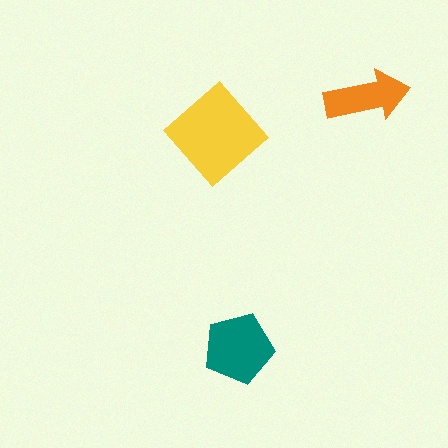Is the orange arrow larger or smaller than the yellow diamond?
Smaller.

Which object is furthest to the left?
The yellow diamond is leftmost.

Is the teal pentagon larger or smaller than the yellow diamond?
Smaller.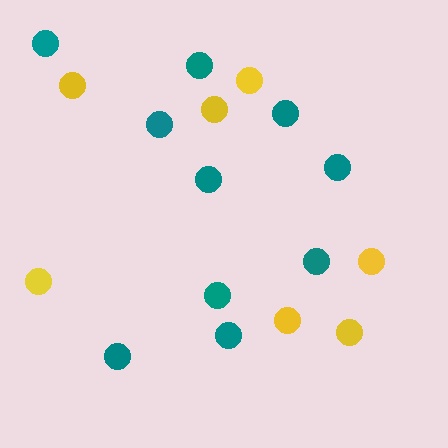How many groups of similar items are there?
There are 2 groups: one group of yellow circles (7) and one group of teal circles (10).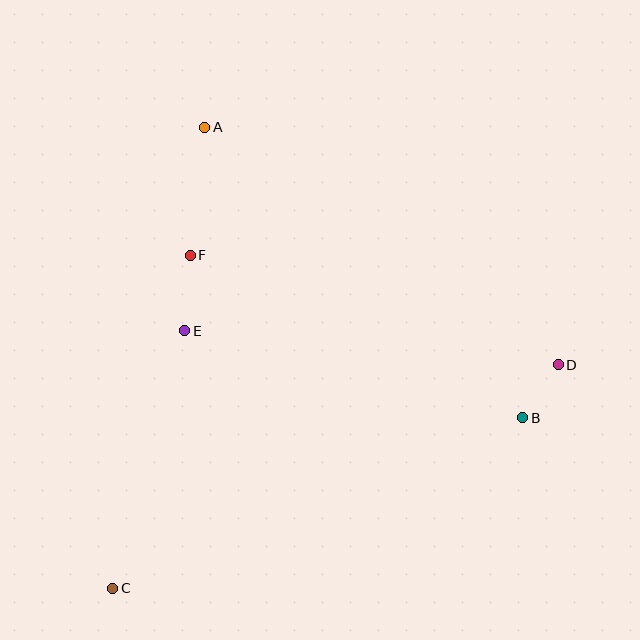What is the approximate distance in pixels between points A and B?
The distance between A and B is approximately 431 pixels.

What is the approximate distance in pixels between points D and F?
The distance between D and F is approximately 384 pixels.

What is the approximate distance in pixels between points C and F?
The distance between C and F is approximately 342 pixels.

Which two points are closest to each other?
Points B and D are closest to each other.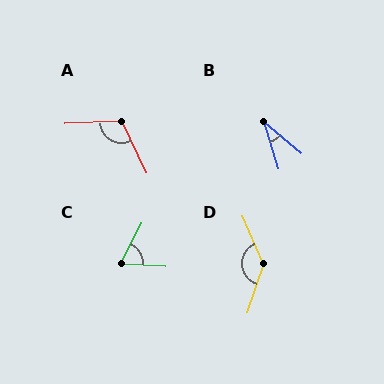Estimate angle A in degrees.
Approximately 112 degrees.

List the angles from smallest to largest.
B (33°), C (67°), A (112°), D (138°).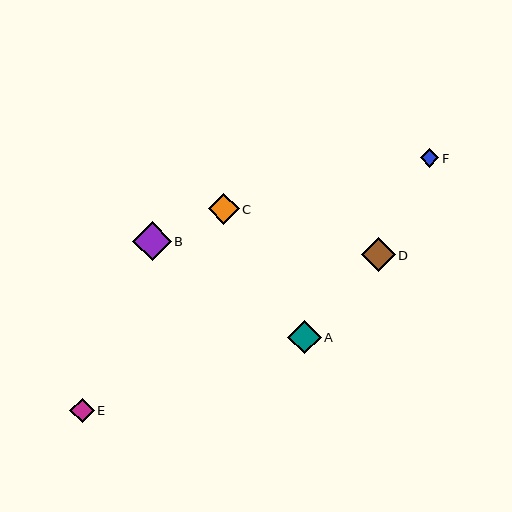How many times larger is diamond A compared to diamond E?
Diamond A is approximately 1.4 times the size of diamond E.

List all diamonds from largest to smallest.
From largest to smallest: B, D, A, C, E, F.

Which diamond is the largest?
Diamond B is the largest with a size of approximately 39 pixels.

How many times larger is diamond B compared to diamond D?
Diamond B is approximately 1.1 times the size of diamond D.